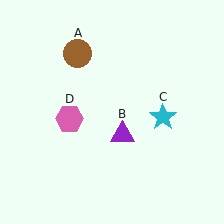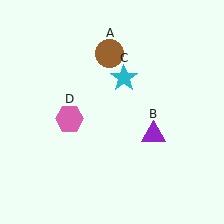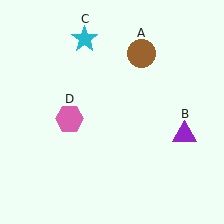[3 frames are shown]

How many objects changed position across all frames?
3 objects changed position: brown circle (object A), purple triangle (object B), cyan star (object C).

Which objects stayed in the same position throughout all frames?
Pink hexagon (object D) remained stationary.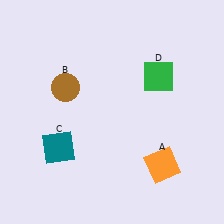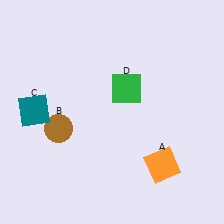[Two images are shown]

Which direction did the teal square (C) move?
The teal square (C) moved up.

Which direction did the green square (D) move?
The green square (D) moved left.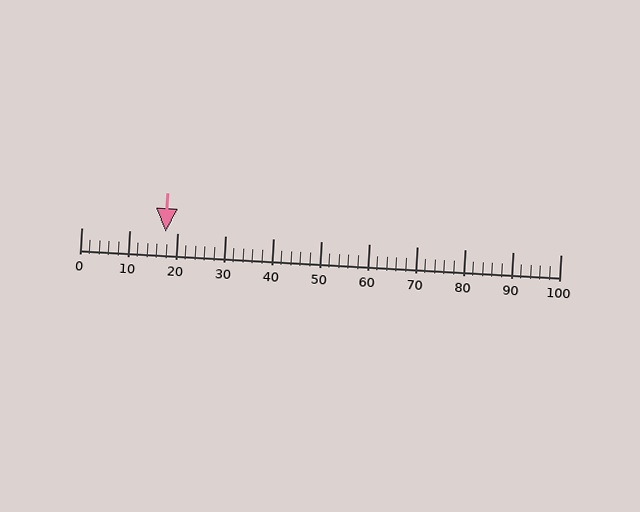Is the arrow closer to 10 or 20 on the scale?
The arrow is closer to 20.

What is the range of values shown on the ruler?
The ruler shows values from 0 to 100.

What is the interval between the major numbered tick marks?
The major tick marks are spaced 10 units apart.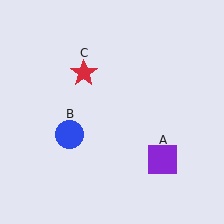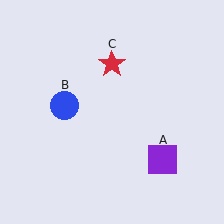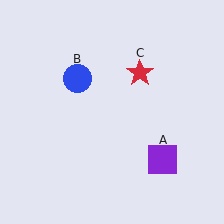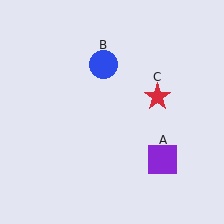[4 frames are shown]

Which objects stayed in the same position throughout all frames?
Purple square (object A) remained stationary.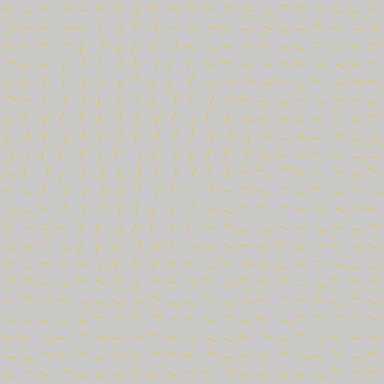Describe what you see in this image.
The image is filled with small yellow line segments. A diamond region in the image has lines oriented differently from the surrounding lines, creating a visible texture boundary.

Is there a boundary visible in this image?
Yes, there is a texture boundary formed by a change in line orientation.